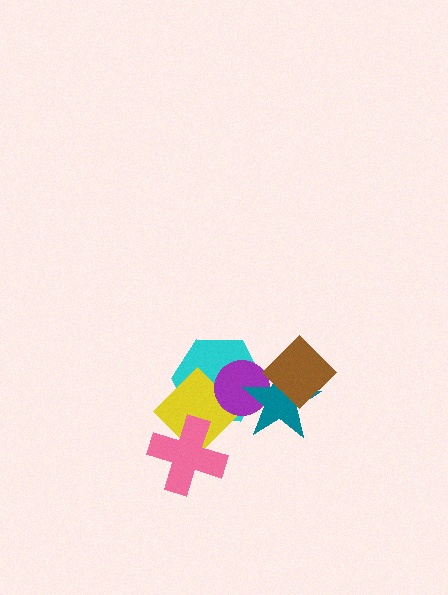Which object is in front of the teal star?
The brown diamond is in front of the teal star.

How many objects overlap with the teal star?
3 objects overlap with the teal star.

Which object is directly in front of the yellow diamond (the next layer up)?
The purple circle is directly in front of the yellow diamond.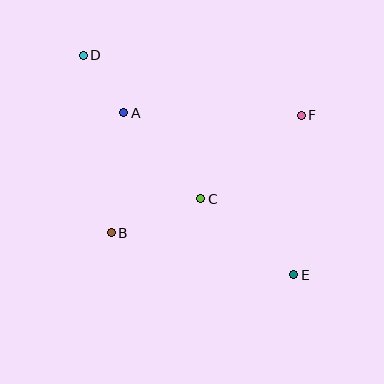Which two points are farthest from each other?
Points D and E are farthest from each other.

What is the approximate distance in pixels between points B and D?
The distance between B and D is approximately 180 pixels.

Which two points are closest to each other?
Points A and D are closest to each other.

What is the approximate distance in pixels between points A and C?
The distance between A and C is approximately 116 pixels.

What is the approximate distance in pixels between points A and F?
The distance between A and F is approximately 178 pixels.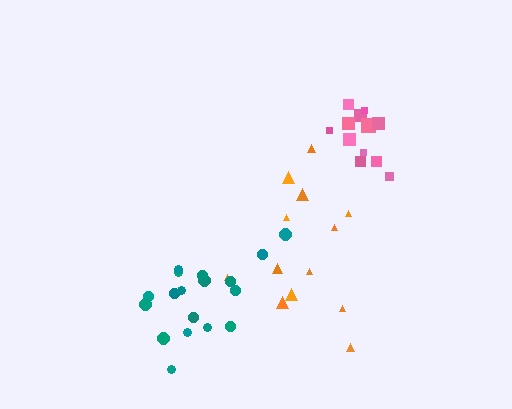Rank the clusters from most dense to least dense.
pink, teal, orange.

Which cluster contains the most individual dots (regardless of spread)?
Teal (18).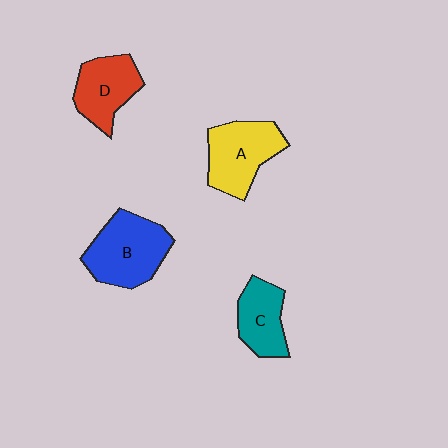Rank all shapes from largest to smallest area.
From largest to smallest: B (blue), A (yellow), D (red), C (teal).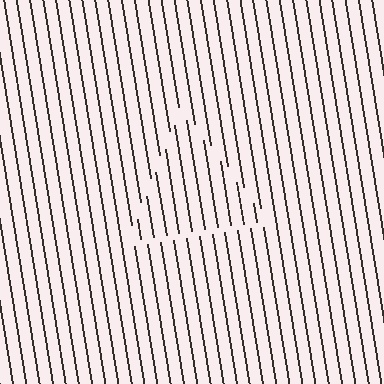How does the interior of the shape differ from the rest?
The interior of the shape contains the same grating, shifted by half a period — the contour is defined by the phase discontinuity where line-ends from the inner and outer gratings abut.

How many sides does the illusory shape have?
3 sides — the line-ends trace a triangle.